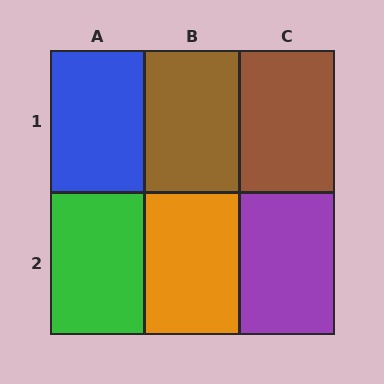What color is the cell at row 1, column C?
Brown.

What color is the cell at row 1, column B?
Brown.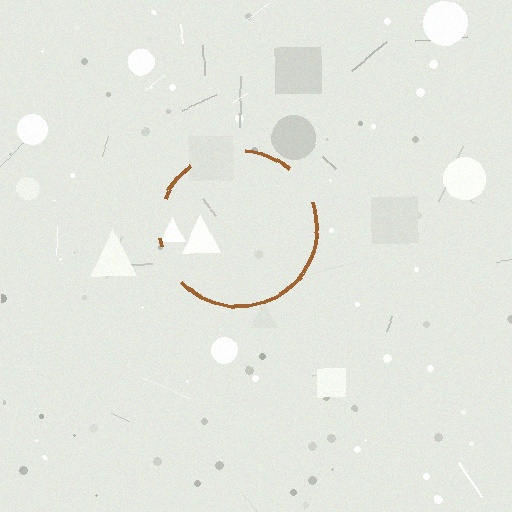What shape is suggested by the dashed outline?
The dashed outline suggests a circle.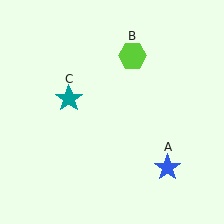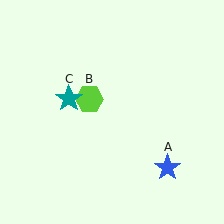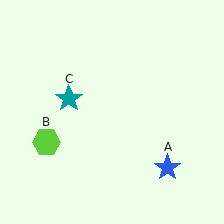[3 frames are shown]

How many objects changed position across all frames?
1 object changed position: lime hexagon (object B).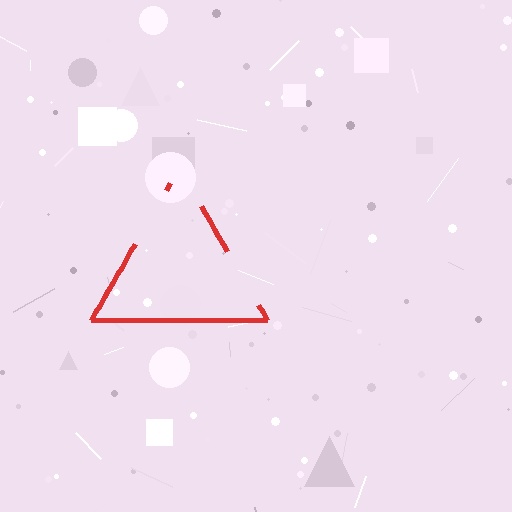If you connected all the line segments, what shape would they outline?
They would outline a triangle.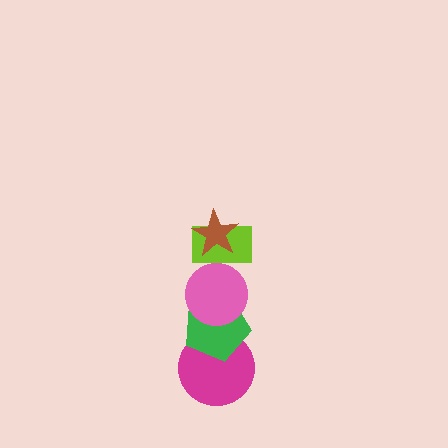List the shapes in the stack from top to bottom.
From top to bottom: the brown star, the lime rectangle, the pink circle, the green pentagon, the magenta circle.